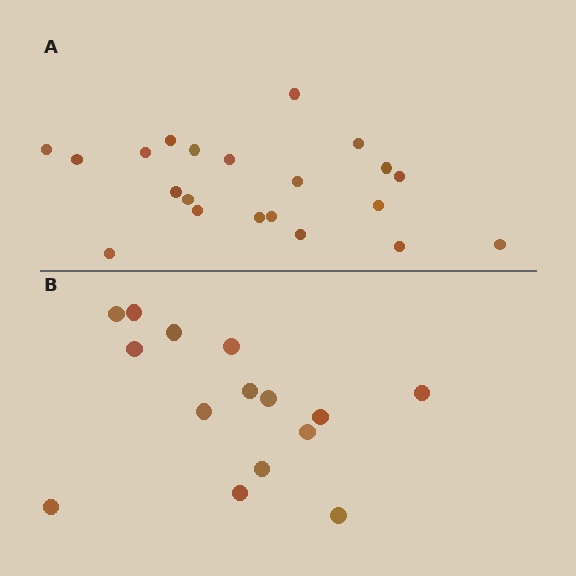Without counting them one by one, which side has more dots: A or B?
Region A (the top region) has more dots.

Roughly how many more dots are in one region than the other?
Region A has about 6 more dots than region B.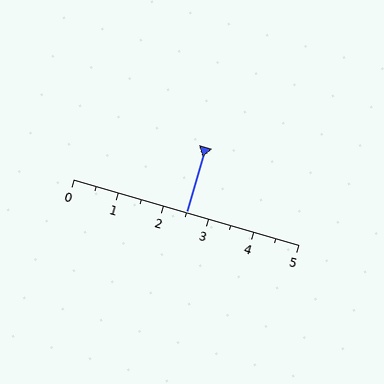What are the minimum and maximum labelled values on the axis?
The axis runs from 0 to 5.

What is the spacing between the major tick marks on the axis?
The major ticks are spaced 1 apart.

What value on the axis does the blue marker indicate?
The marker indicates approximately 2.5.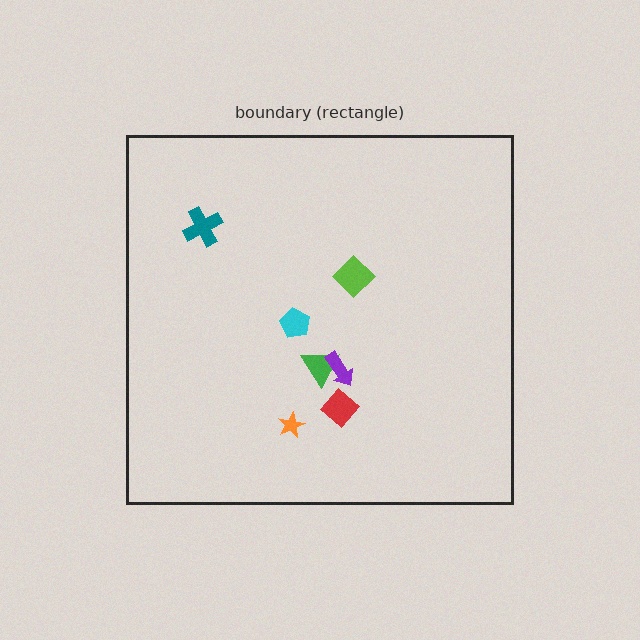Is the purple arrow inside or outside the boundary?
Inside.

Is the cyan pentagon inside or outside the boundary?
Inside.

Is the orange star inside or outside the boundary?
Inside.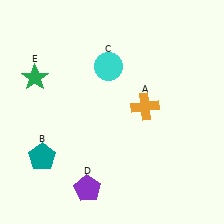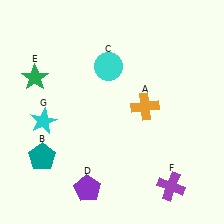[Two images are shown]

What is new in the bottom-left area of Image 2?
A cyan star (G) was added in the bottom-left area of Image 2.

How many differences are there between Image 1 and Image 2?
There are 2 differences between the two images.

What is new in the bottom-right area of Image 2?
A purple cross (F) was added in the bottom-right area of Image 2.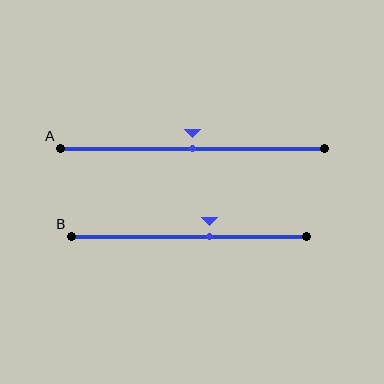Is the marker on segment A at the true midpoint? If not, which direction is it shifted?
Yes, the marker on segment A is at the true midpoint.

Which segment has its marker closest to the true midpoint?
Segment A has its marker closest to the true midpoint.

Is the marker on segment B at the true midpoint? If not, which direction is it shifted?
No, the marker on segment B is shifted to the right by about 9% of the segment length.